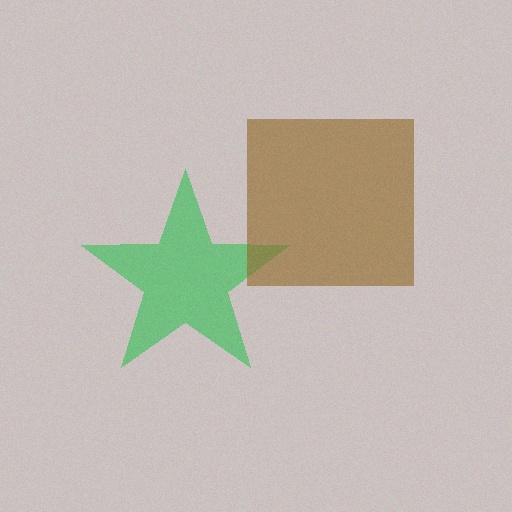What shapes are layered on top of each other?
The layered shapes are: a green star, a brown square.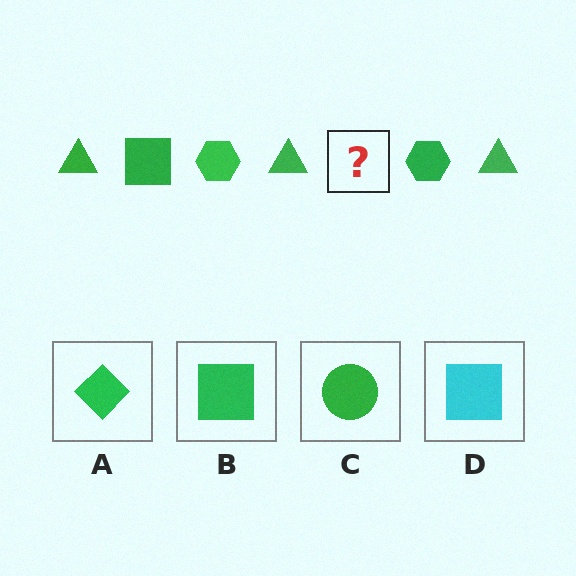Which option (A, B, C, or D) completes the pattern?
B.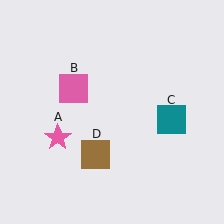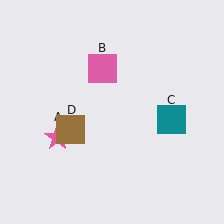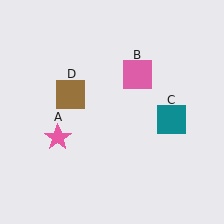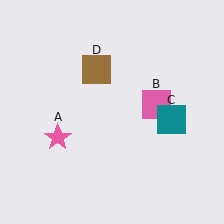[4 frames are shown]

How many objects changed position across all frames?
2 objects changed position: pink square (object B), brown square (object D).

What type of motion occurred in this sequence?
The pink square (object B), brown square (object D) rotated clockwise around the center of the scene.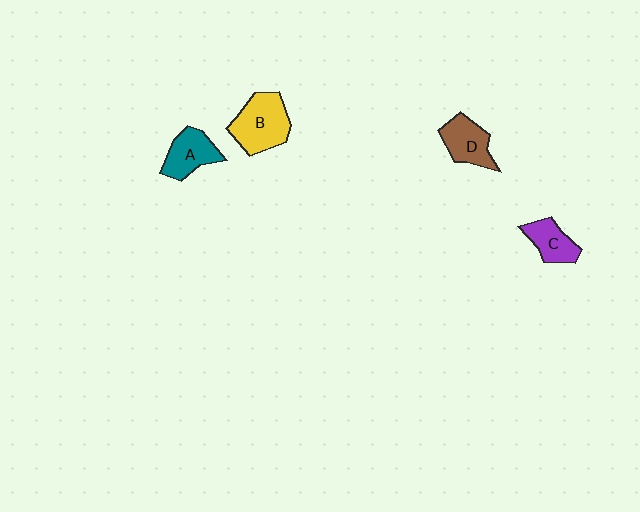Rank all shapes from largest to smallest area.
From largest to smallest: B (yellow), A (teal), D (brown), C (purple).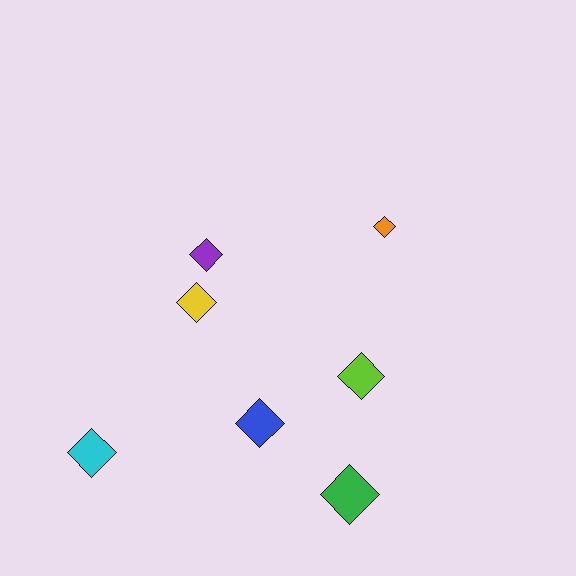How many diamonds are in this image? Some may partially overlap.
There are 7 diamonds.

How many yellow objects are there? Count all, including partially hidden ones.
There is 1 yellow object.